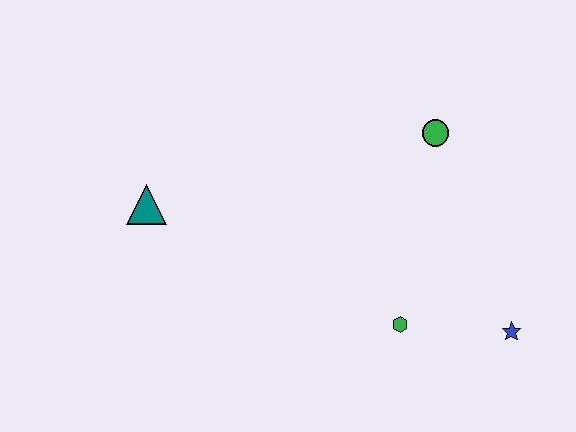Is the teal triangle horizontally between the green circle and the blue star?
No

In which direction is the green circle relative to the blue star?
The green circle is above the blue star.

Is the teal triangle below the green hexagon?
No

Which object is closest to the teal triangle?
The green hexagon is closest to the teal triangle.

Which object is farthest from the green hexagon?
The teal triangle is farthest from the green hexagon.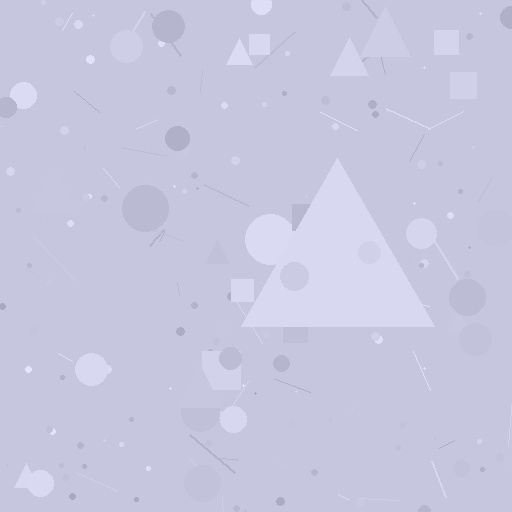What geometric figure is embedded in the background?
A triangle is embedded in the background.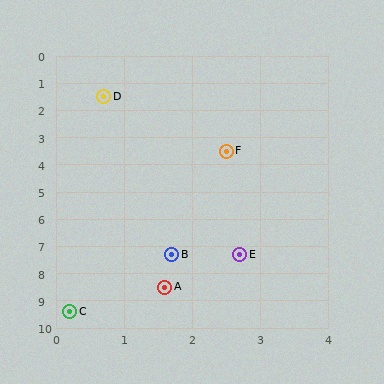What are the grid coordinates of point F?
Point F is at approximately (2.5, 3.5).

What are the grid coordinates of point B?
Point B is at approximately (1.7, 7.3).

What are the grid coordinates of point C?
Point C is at approximately (0.2, 9.4).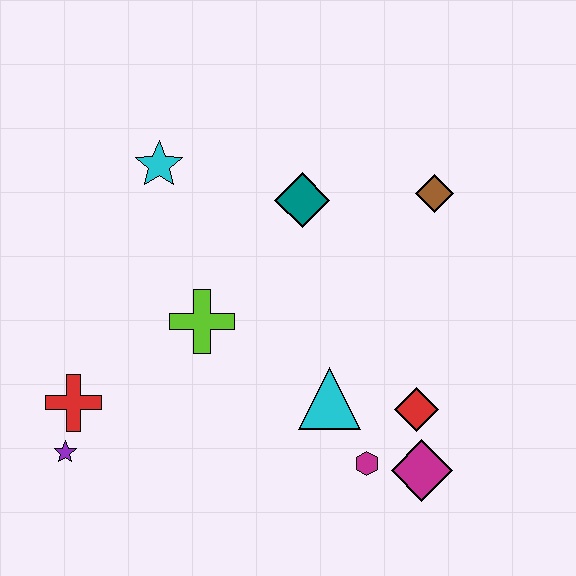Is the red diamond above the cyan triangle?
No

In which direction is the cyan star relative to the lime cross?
The cyan star is above the lime cross.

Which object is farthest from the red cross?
The brown diamond is farthest from the red cross.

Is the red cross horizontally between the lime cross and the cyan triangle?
No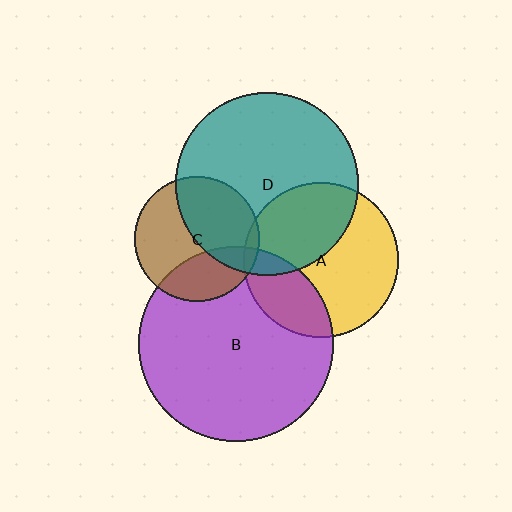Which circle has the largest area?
Circle B (purple).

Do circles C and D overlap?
Yes.